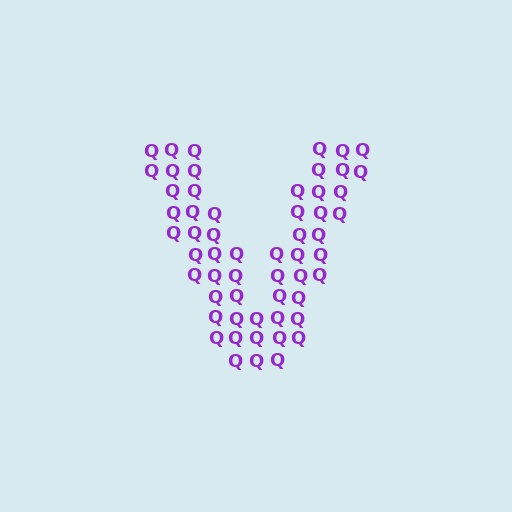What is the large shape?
The large shape is the letter V.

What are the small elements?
The small elements are letter Q's.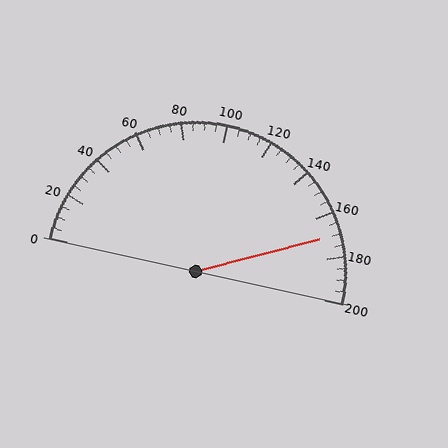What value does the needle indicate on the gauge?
The needle indicates approximately 170.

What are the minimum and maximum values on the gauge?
The gauge ranges from 0 to 200.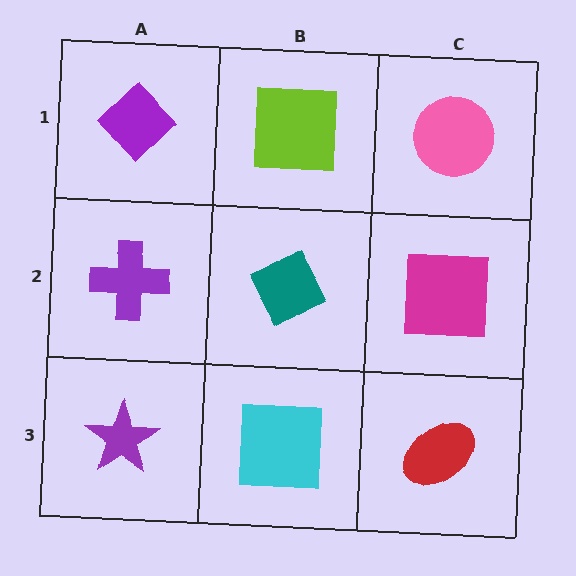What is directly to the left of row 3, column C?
A cyan square.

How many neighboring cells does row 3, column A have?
2.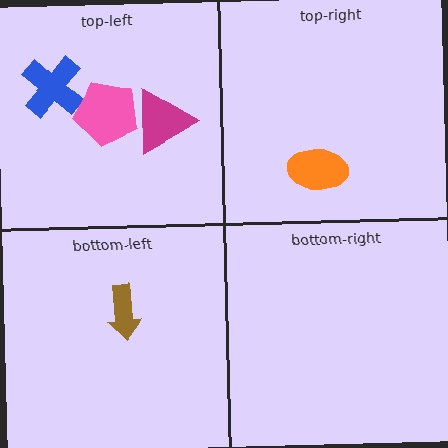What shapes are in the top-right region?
The orange ellipse.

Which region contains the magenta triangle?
The top-left region.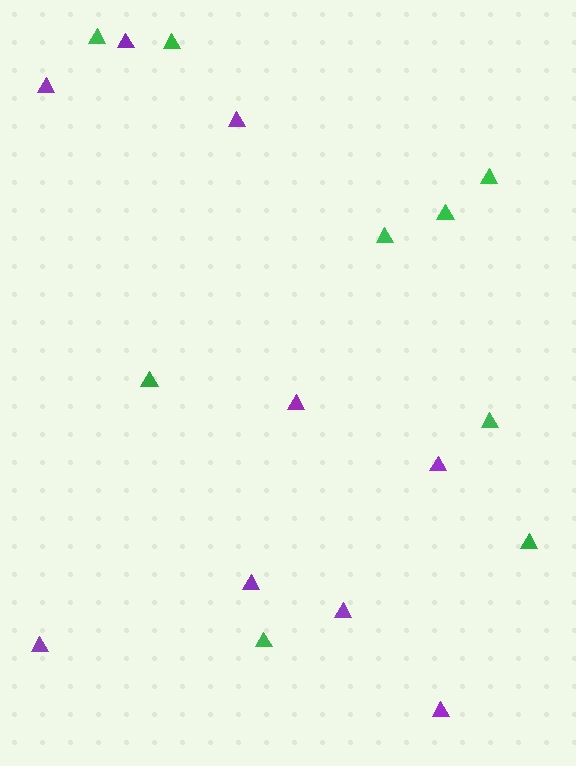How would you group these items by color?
There are 2 groups: one group of green triangles (9) and one group of purple triangles (9).